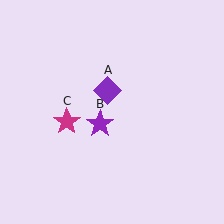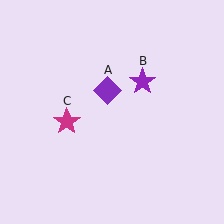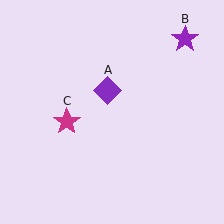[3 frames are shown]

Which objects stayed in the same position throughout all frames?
Purple diamond (object A) and magenta star (object C) remained stationary.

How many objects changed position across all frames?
1 object changed position: purple star (object B).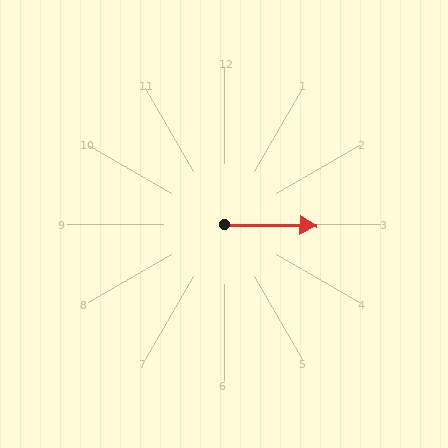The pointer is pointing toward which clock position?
Roughly 3 o'clock.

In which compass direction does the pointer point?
East.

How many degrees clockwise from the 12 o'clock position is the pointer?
Approximately 91 degrees.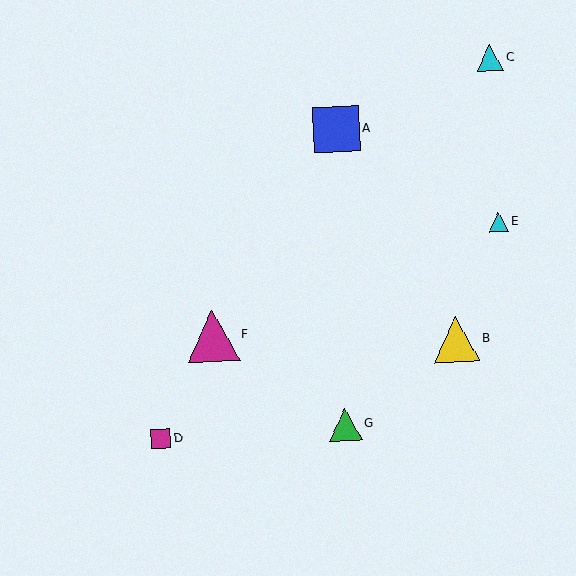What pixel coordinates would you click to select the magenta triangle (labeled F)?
Click at (213, 336) to select the magenta triangle F.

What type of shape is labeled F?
Shape F is a magenta triangle.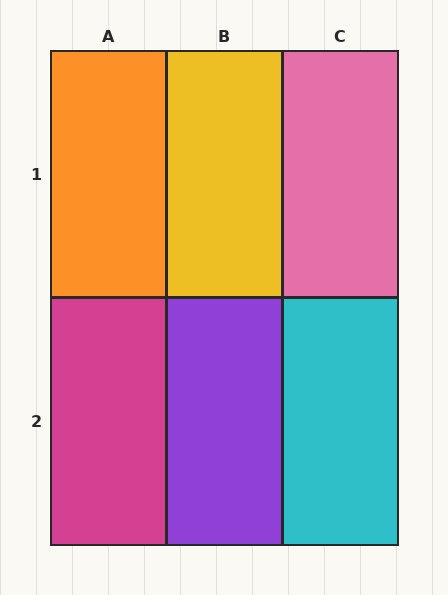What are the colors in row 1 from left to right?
Orange, yellow, pink.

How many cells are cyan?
1 cell is cyan.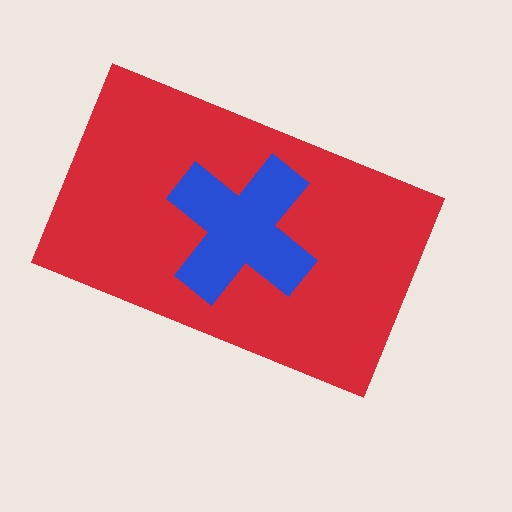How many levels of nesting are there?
2.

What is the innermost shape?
The blue cross.